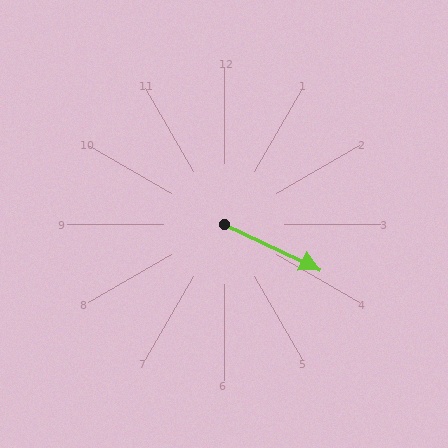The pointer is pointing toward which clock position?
Roughly 4 o'clock.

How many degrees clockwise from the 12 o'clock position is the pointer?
Approximately 115 degrees.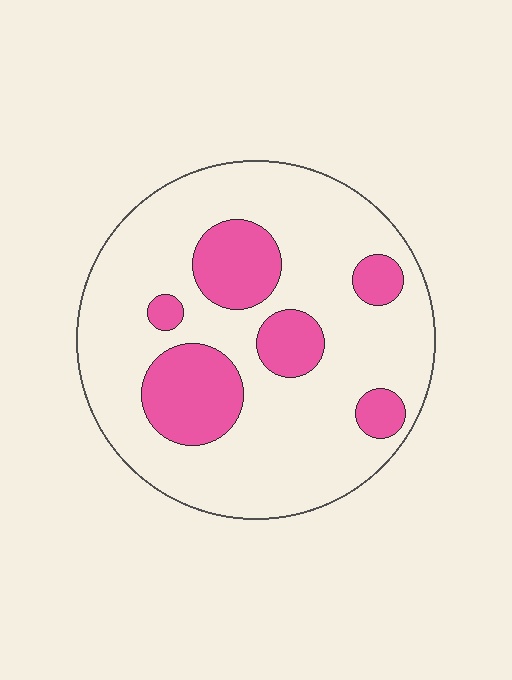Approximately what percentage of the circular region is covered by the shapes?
Approximately 25%.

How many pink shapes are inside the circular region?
6.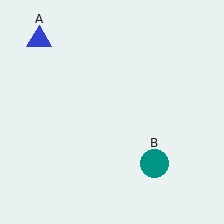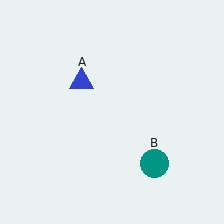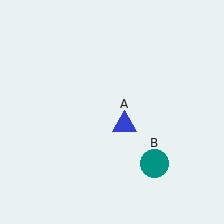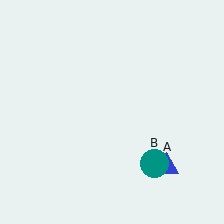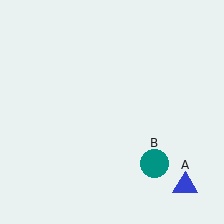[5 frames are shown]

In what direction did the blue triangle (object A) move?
The blue triangle (object A) moved down and to the right.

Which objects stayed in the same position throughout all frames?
Teal circle (object B) remained stationary.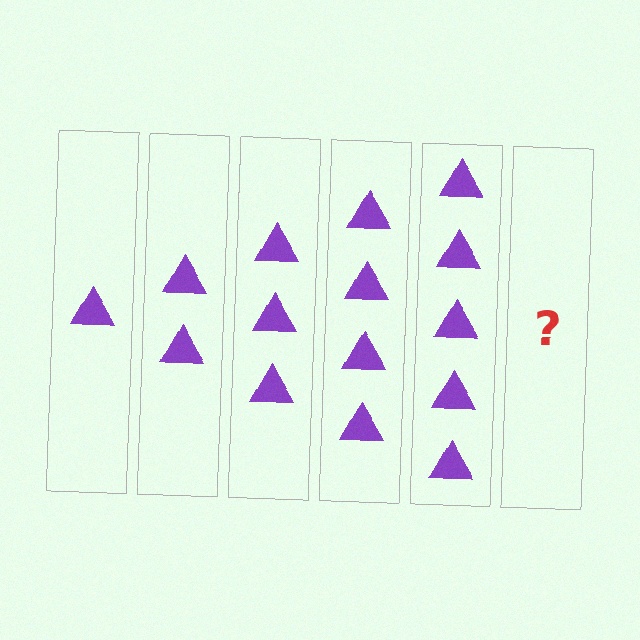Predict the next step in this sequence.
The next step is 6 triangles.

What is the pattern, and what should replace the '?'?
The pattern is that each step adds one more triangle. The '?' should be 6 triangles.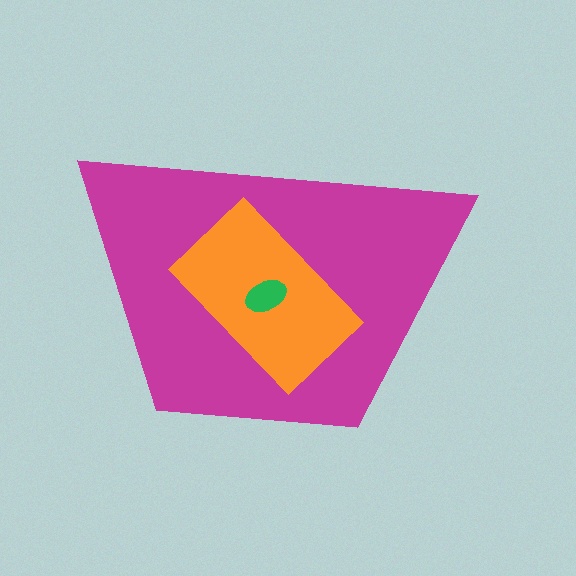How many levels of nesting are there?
3.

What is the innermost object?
The green ellipse.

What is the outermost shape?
The magenta trapezoid.